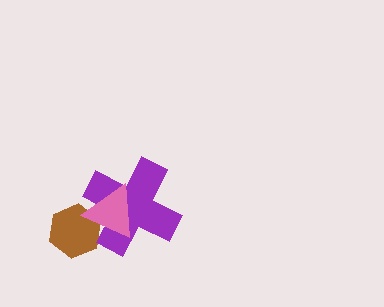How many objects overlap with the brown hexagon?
2 objects overlap with the brown hexagon.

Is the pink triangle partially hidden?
No, no other shape covers it.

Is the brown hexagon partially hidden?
Yes, it is partially covered by another shape.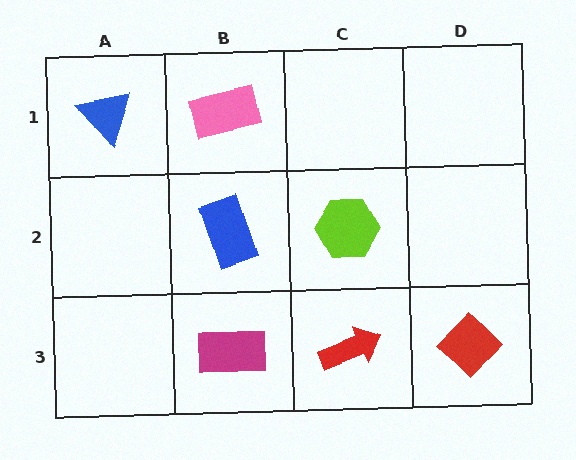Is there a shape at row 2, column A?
No, that cell is empty.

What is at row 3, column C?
A red arrow.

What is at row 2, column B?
A blue rectangle.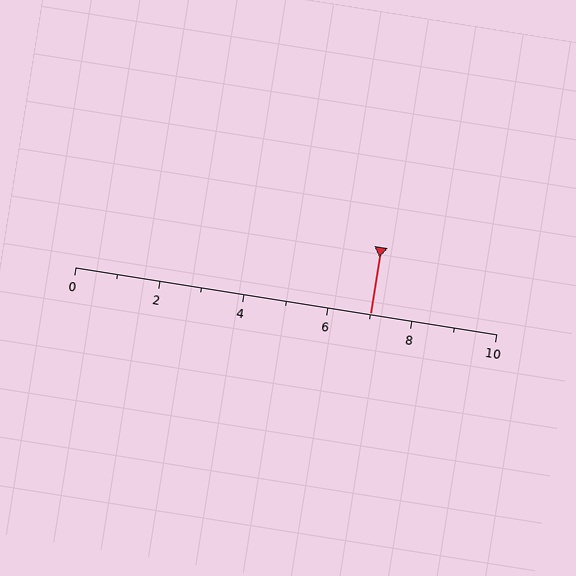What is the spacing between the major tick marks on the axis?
The major ticks are spaced 2 apart.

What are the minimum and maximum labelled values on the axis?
The axis runs from 0 to 10.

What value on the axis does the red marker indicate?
The marker indicates approximately 7.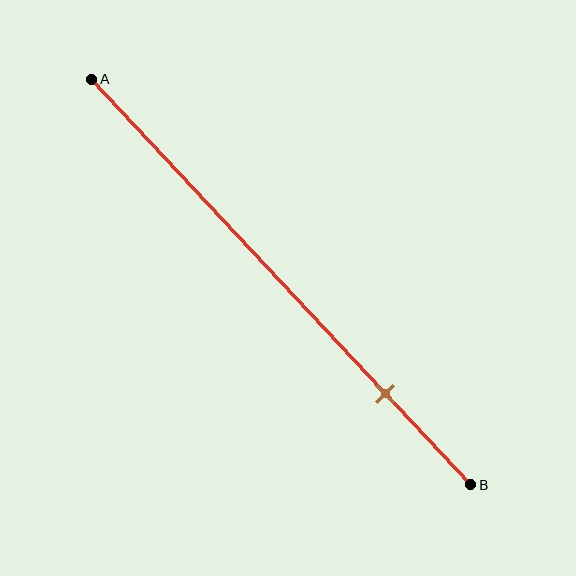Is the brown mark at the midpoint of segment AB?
No, the mark is at about 80% from A, not at the 50% midpoint.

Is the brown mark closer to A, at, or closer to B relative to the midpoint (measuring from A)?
The brown mark is closer to point B than the midpoint of segment AB.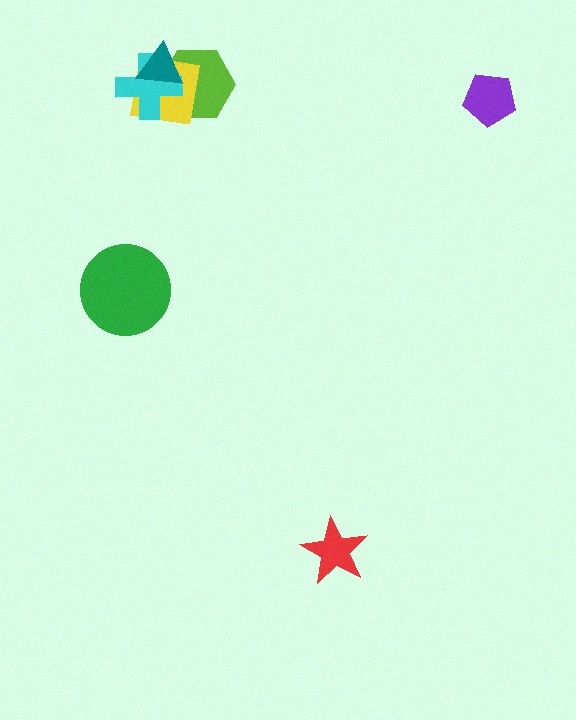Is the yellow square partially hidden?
Yes, it is partially covered by another shape.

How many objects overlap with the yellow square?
3 objects overlap with the yellow square.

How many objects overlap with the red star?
0 objects overlap with the red star.